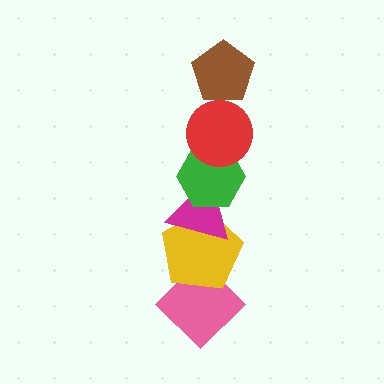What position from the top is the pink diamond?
The pink diamond is 6th from the top.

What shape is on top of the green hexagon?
The red circle is on top of the green hexagon.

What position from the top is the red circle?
The red circle is 2nd from the top.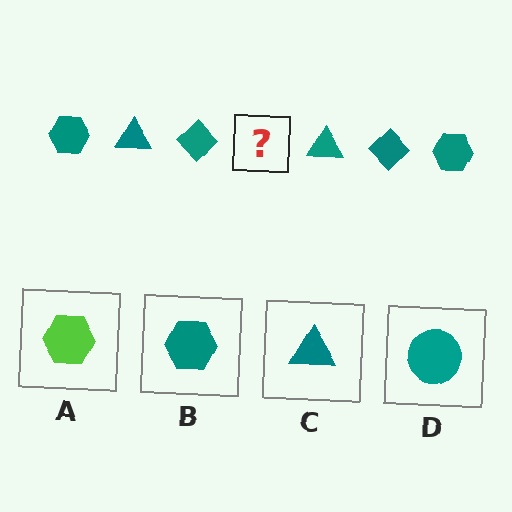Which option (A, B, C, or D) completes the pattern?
B.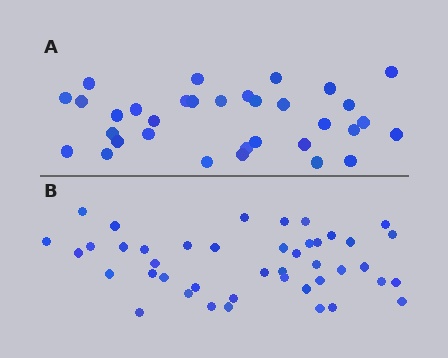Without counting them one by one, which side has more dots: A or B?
Region B (the bottom region) has more dots.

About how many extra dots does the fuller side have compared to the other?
Region B has roughly 10 or so more dots than region A.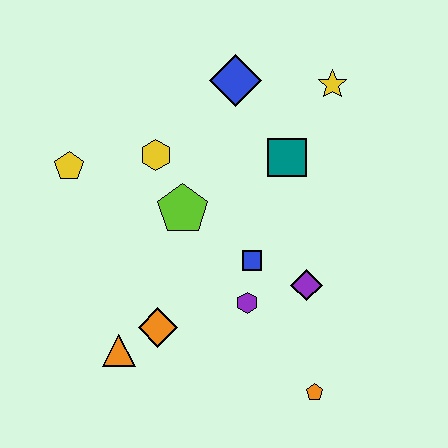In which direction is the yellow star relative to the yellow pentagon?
The yellow star is to the right of the yellow pentagon.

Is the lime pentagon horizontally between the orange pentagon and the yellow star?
No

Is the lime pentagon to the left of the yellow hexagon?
No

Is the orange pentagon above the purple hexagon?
No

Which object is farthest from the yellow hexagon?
The orange pentagon is farthest from the yellow hexagon.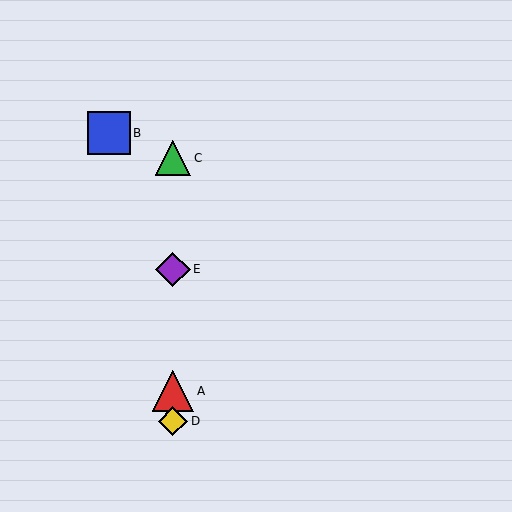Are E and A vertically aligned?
Yes, both are at x≈173.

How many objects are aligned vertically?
4 objects (A, C, D, E) are aligned vertically.